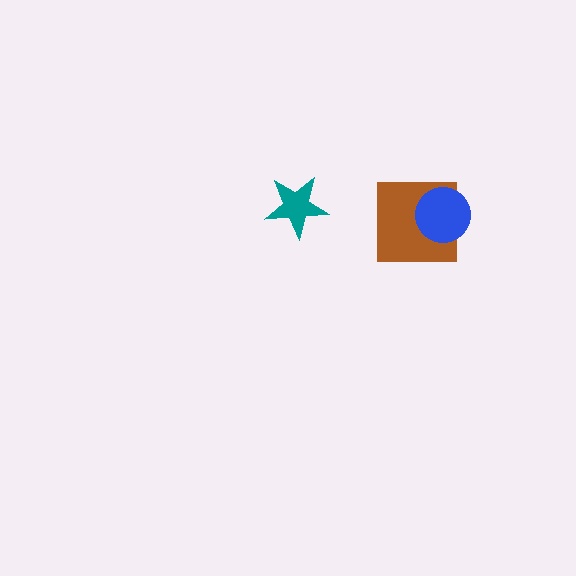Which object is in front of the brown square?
The blue circle is in front of the brown square.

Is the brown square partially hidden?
Yes, it is partially covered by another shape.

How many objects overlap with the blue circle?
1 object overlaps with the blue circle.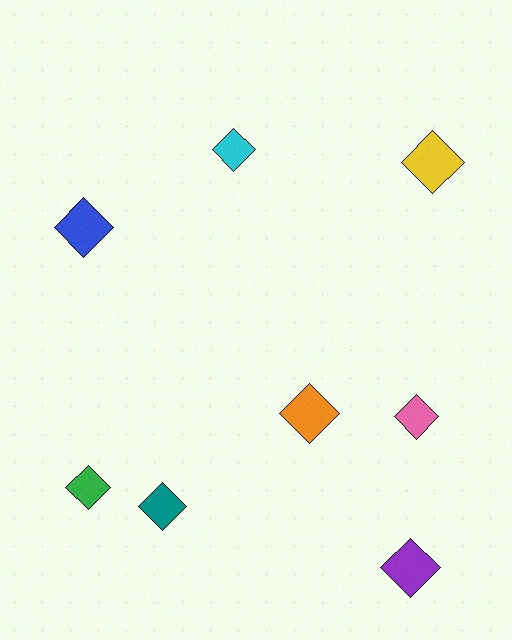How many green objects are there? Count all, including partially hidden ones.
There is 1 green object.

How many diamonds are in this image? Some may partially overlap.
There are 8 diamonds.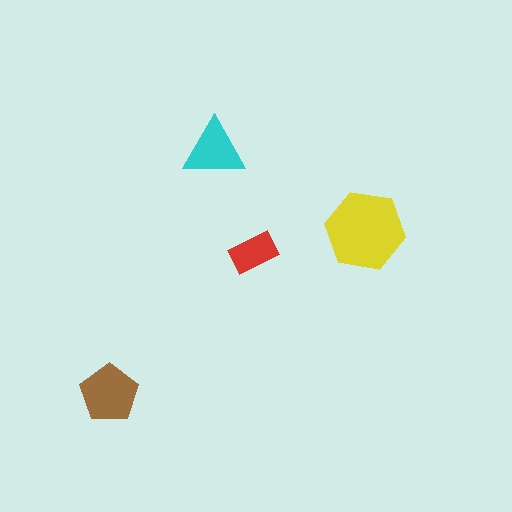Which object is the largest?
The yellow hexagon.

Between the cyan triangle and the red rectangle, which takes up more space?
The cyan triangle.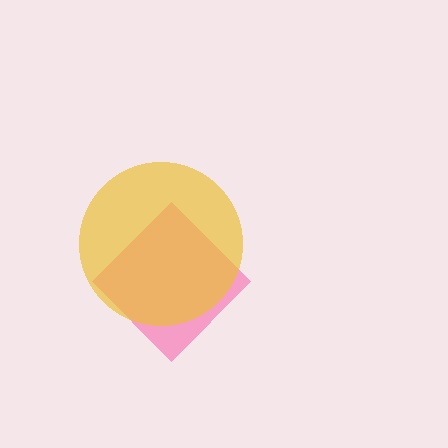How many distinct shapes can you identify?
There are 2 distinct shapes: a pink diamond, a yellow circle.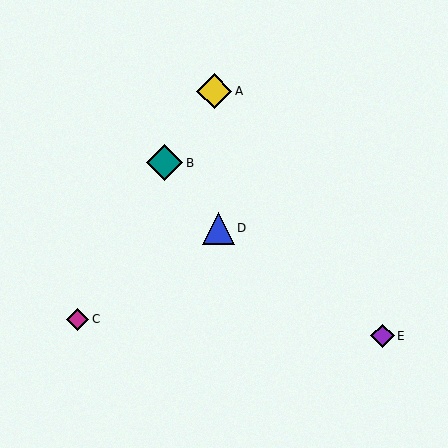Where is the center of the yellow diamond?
The center of the yellow diamond is at (214, 91).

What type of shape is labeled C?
Shape C is a magenta diamond.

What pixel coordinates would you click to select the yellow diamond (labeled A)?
Click at (214, 91) to select the yellow diamond A.